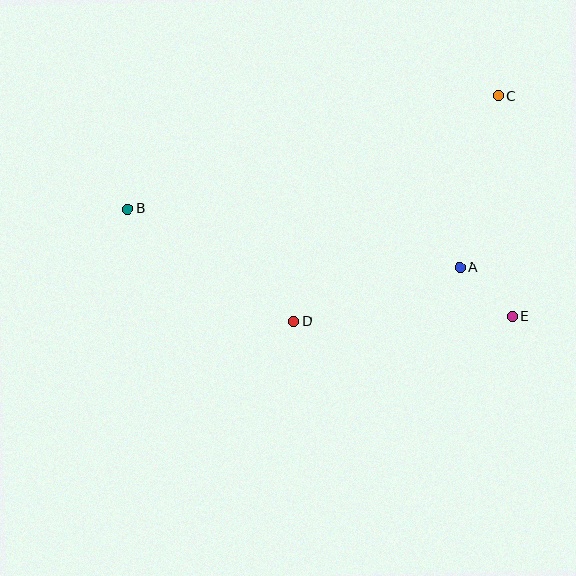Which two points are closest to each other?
Points A and E are closest to each other.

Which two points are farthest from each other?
Points B and E are farthest from each other.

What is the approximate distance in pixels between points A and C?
The distance between A and C is approximately 176 pixels.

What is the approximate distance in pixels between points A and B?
The distance between A and B is approximately 337 pixels.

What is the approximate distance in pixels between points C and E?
The distance between C and E is approximately 221 pixels.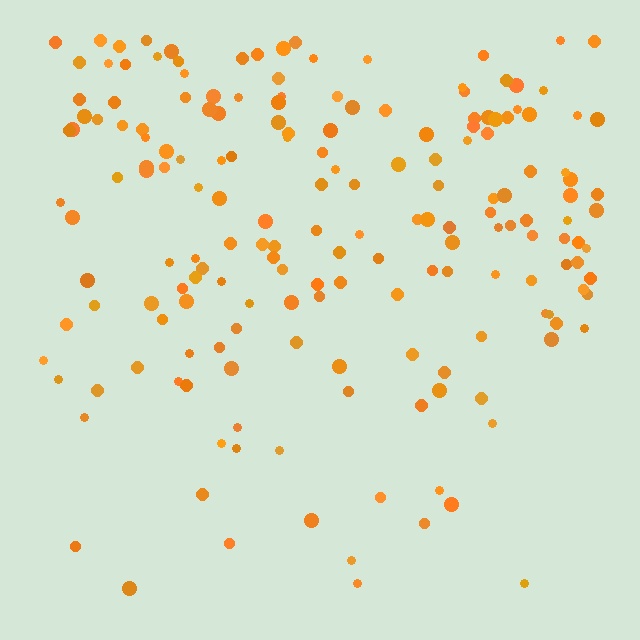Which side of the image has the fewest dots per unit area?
The bottom.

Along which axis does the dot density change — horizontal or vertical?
Vertical.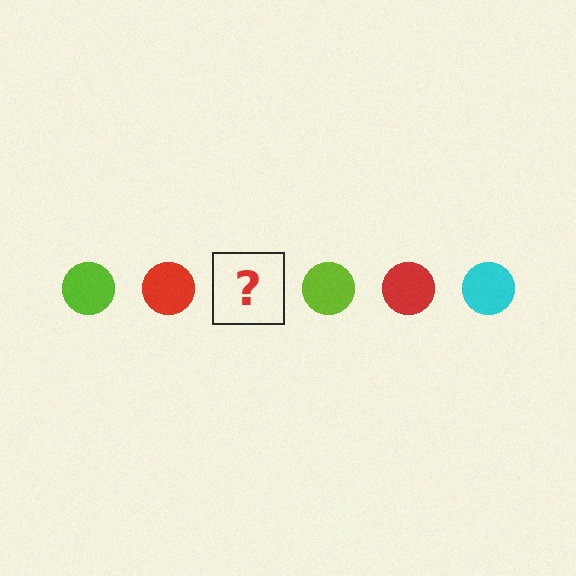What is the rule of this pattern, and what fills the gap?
The rule is that the pattern cycles through lime, red, cyan circles. The gap should be filled with a cyan circle.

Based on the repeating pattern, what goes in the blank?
The blank should be a cyan circle.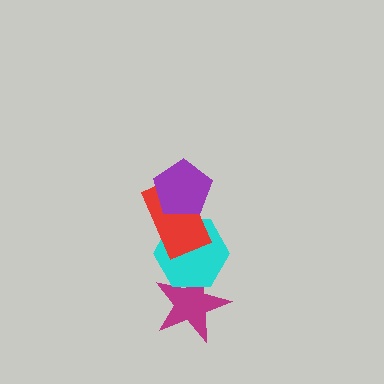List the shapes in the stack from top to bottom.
From top to bottom: the purple pentagon, the red rectangle, the cyan hexagon, the magenta star.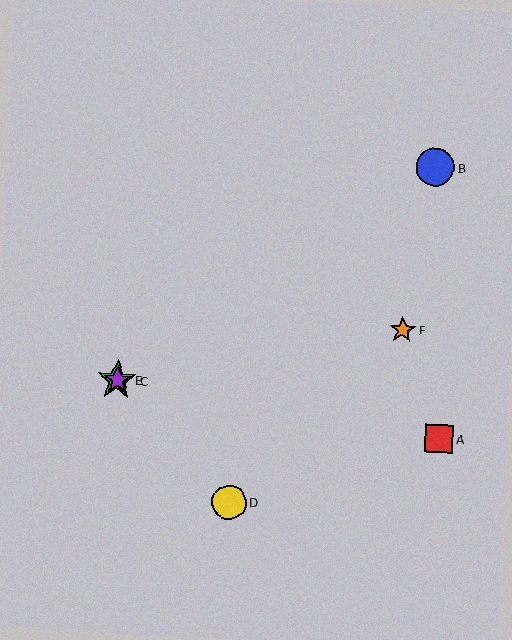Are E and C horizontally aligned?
Yes, both are at y≈380.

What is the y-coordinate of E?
Object E is at y≈380.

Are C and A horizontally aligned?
No, C is at y≈380 and A is at y≈439.